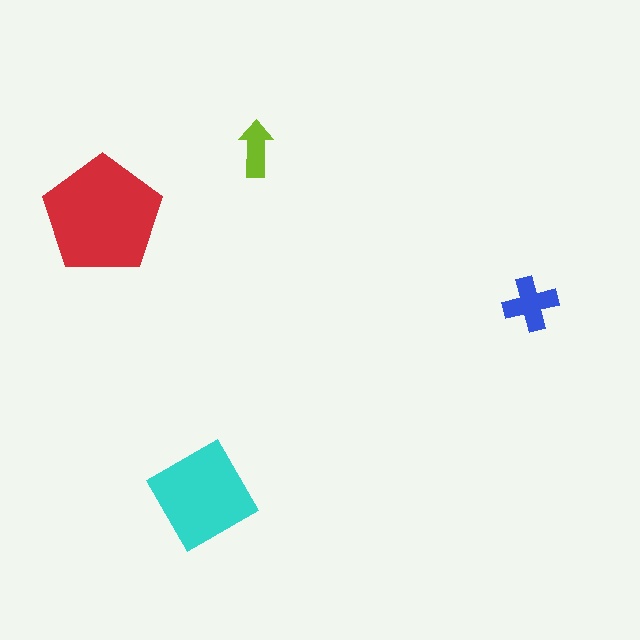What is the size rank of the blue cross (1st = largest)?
3rd.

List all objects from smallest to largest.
The lime arrow, the blue cross, the cyan diamond, the red pentagon.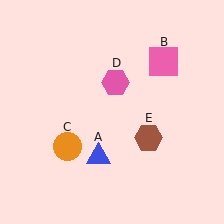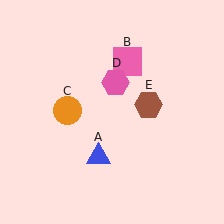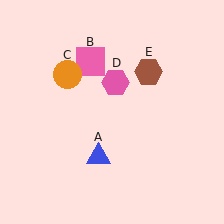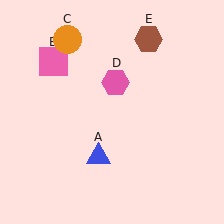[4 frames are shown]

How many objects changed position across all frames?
3 objects changed position: pink square (object B), orange circle (object C), brown hexagon (object E).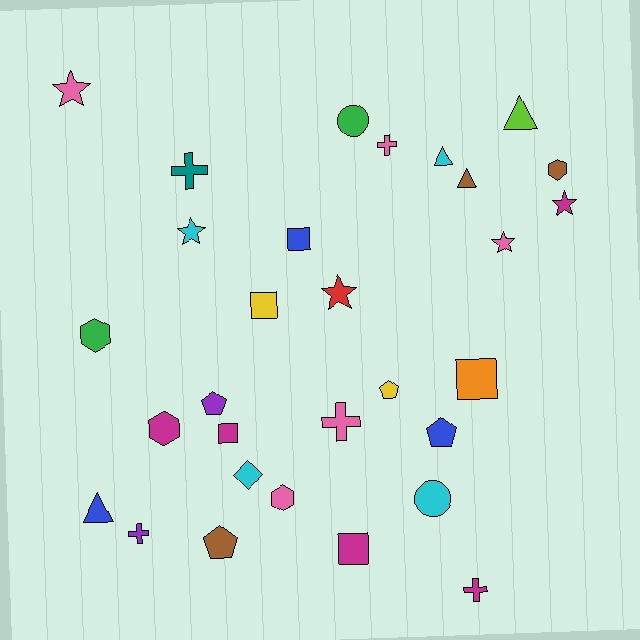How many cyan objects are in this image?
There are 4 cyan objects.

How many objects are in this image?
There are 30 objects.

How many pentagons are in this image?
There are 4 pentagons.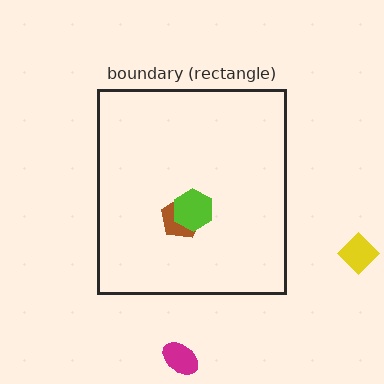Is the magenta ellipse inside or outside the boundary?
Outside.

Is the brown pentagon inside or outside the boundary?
Inside.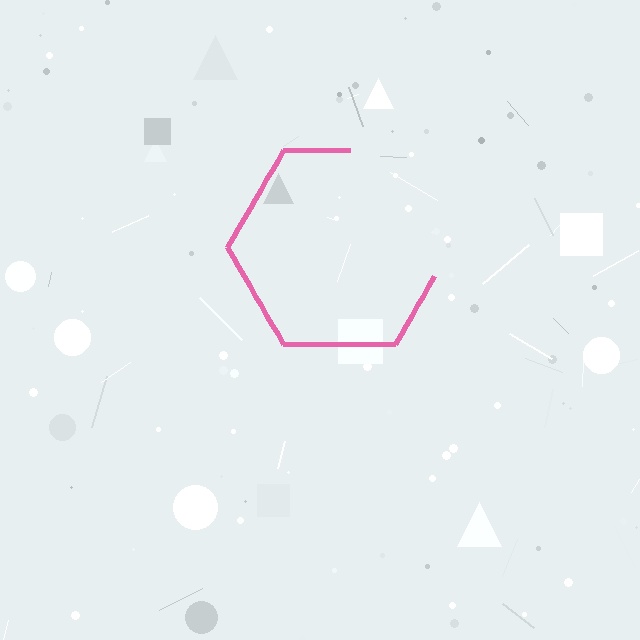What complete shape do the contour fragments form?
The contour fragments form a hexagon.